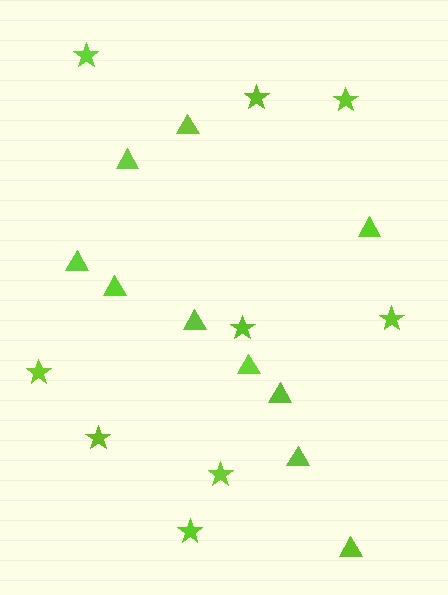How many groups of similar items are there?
There are 2 groups: one group of stars (9) and one group of triangles (10).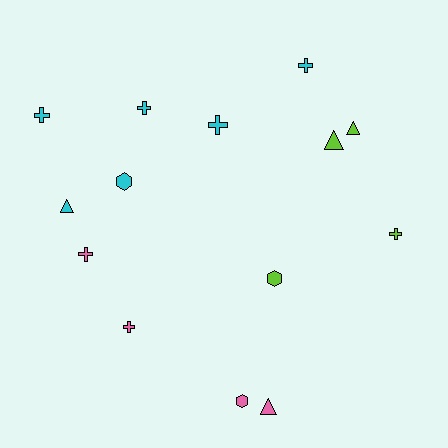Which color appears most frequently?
Cyan, with 6 objects.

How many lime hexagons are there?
There is 1 lime hexagon.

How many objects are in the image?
There are 14 objects.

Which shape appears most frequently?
Cross, with 7 objects.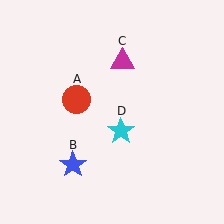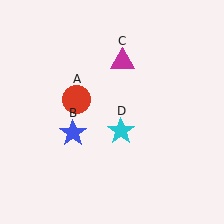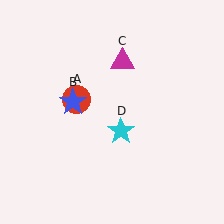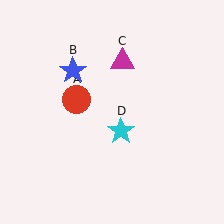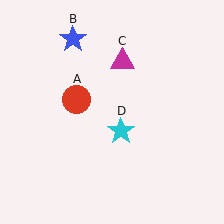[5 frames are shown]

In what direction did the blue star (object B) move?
The blue star (object B) moved up.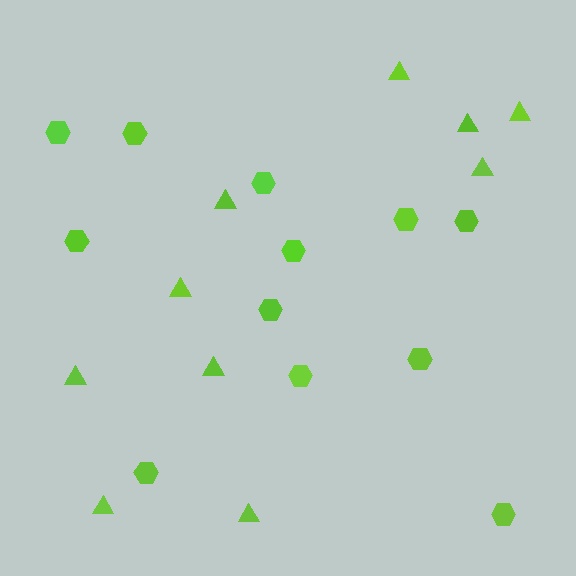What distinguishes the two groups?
There are 2 groups: one group of triangles (10) and one group of hexagons (12).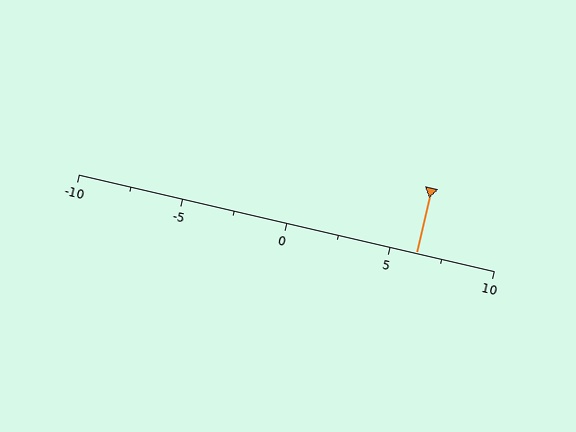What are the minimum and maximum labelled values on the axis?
The axis runs from -10 to 10.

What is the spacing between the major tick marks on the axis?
The major ticks are spaced 5 apart.